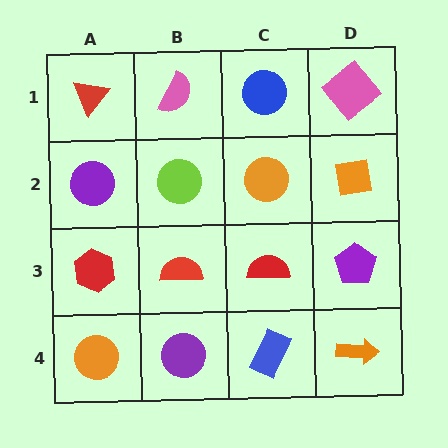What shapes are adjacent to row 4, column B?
A red semicircle (row 3, column B), an orange circle (row 4, column A), a blue rectangle (row 4, column C).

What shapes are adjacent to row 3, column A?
A purple circle (row 2, column A), an orange circle (row 4, column A), a red semicircle (row 3, column B).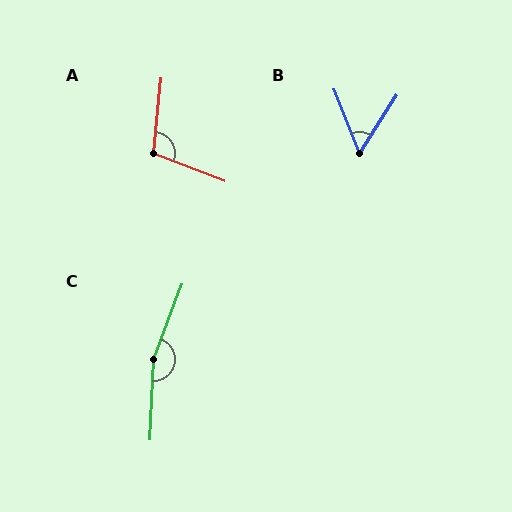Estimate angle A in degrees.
Approximately 105 degrees.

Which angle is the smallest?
B, at approximately 54 degrees.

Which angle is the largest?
C, at approximately 162 degrees.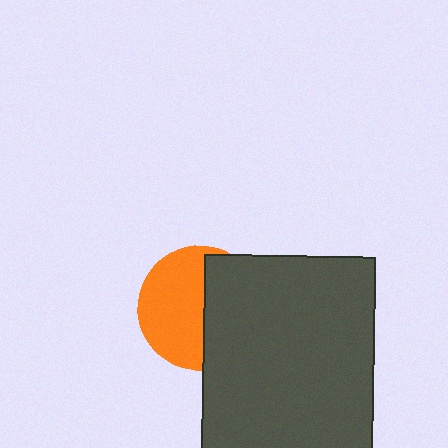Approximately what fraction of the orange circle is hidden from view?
Roughly 45% of the orange circle is hidden behind the dark gray rectangle.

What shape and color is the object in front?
The object in front is a dark gray rectangle.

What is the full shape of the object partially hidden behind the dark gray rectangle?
The partially hidden object is an orange circle.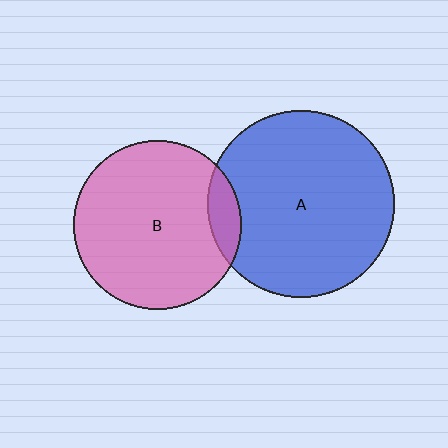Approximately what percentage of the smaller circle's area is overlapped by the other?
Approximately 10%.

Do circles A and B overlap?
Yes.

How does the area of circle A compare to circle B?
Approximately 1.2 times.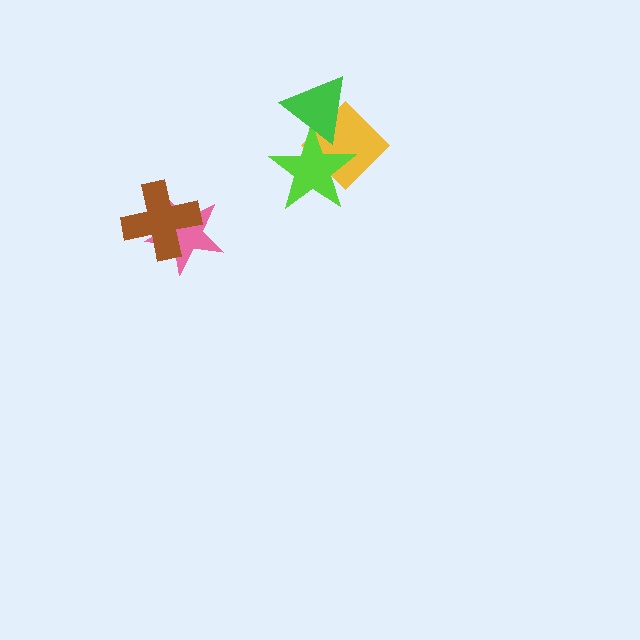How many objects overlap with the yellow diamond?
2 objects overlap with the yellow diamond.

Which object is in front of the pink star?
The brown cross is in front of the pink star.